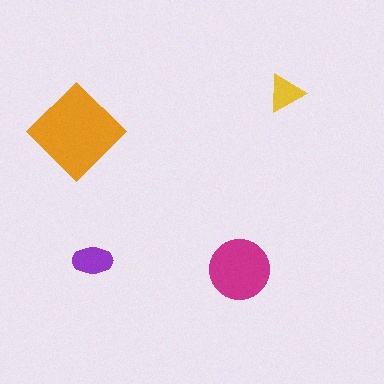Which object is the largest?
The orange diamond.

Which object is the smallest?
The yellow triangle.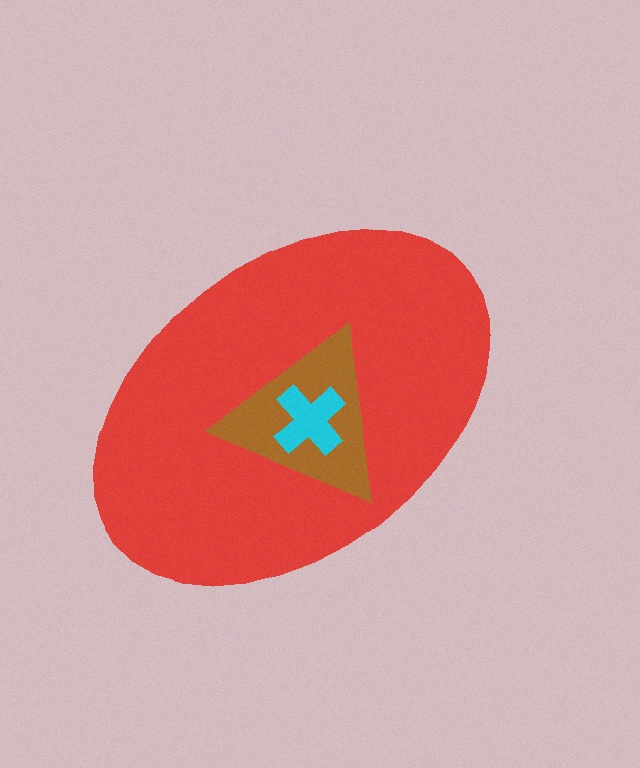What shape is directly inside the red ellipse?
The brown triangle.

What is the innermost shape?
The cyan cross.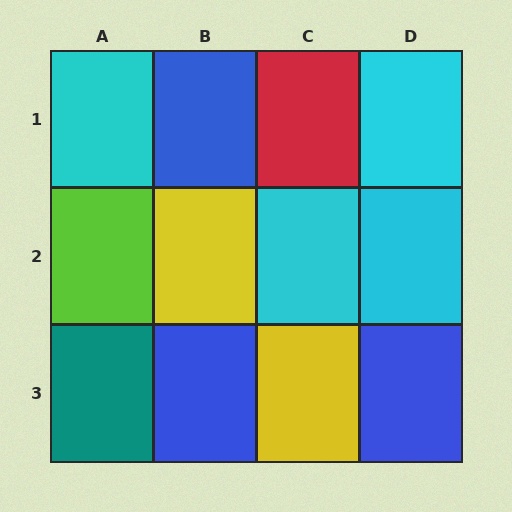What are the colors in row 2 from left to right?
Lime, yellow, cyan, cyan.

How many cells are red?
1 cell is red.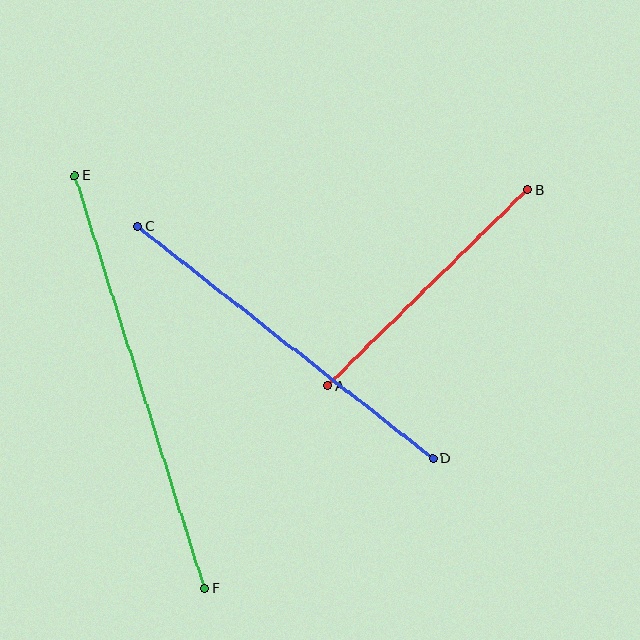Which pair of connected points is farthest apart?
Points E and F are farthest apart.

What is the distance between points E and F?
The distance is approximately 432 pixels.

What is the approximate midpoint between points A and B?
The midpoint is at approximately (428, 288) pixels.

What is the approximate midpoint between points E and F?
The midpoint is at approximately (140, 382) pixels.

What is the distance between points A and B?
The distance is approximately 279 pixels.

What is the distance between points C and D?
The distance is approximately 375 pixels.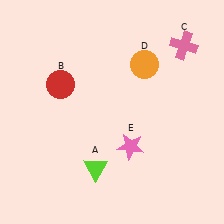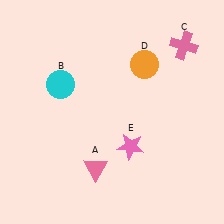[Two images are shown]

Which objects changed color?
A changed from lime to pink. B changed from red to cyan.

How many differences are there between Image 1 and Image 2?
There are 2 differences between the two images.